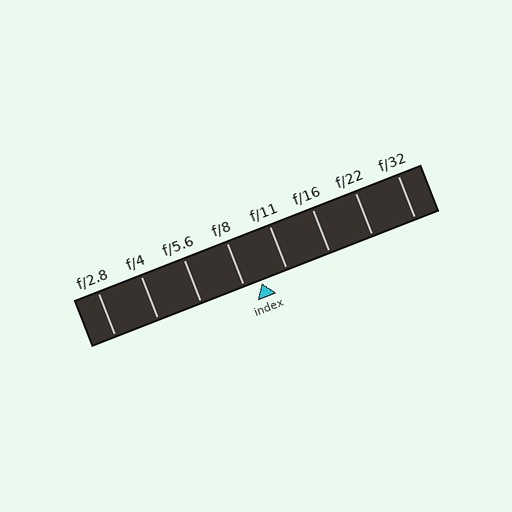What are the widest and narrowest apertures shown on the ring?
The widest aperture shown is f/2.8 and the narrowest is f/32.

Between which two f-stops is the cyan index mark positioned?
The index mark is between f/8 and f/11.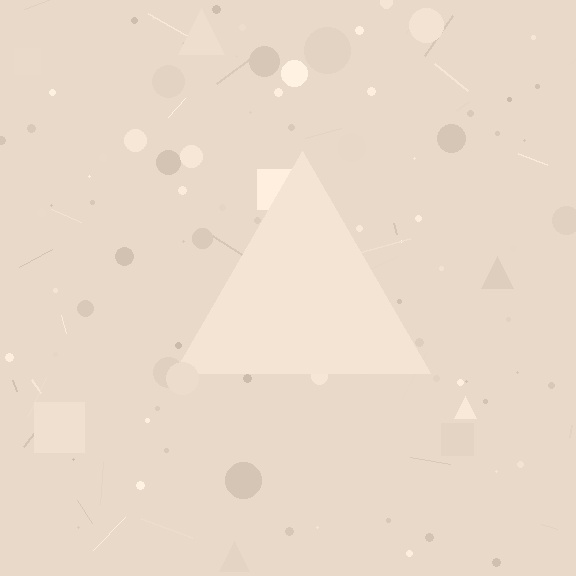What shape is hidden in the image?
A triangle is hidden in the image.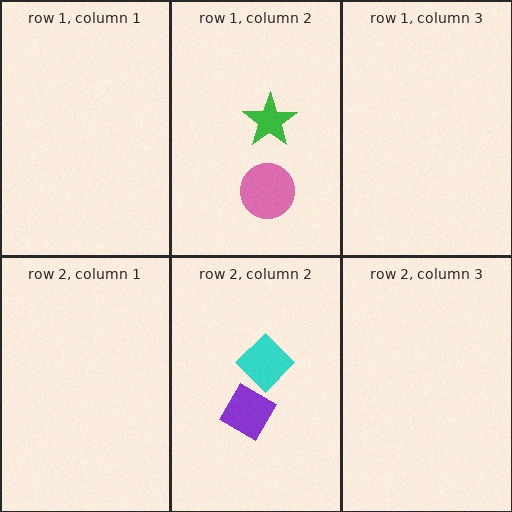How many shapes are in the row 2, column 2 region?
2.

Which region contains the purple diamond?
The row 2, column 2 region.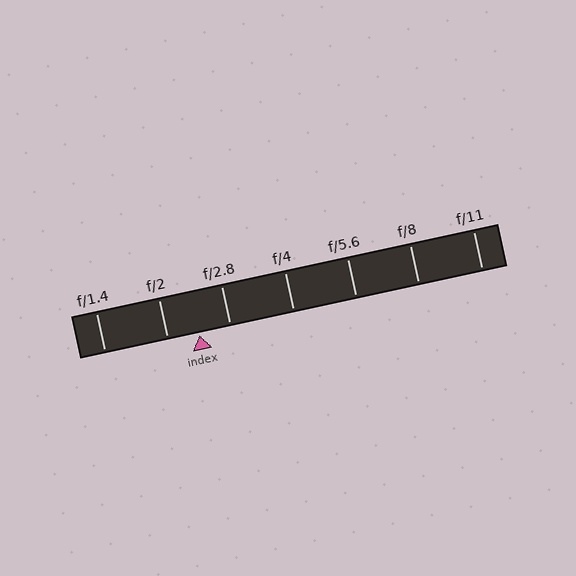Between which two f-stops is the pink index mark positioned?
The index mark is between f/2 and f/2.8.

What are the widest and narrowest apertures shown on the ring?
The widest aperture shown is f/1.4 and the narrowest is f/11.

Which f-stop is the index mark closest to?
The index mark is closest to f/2.8.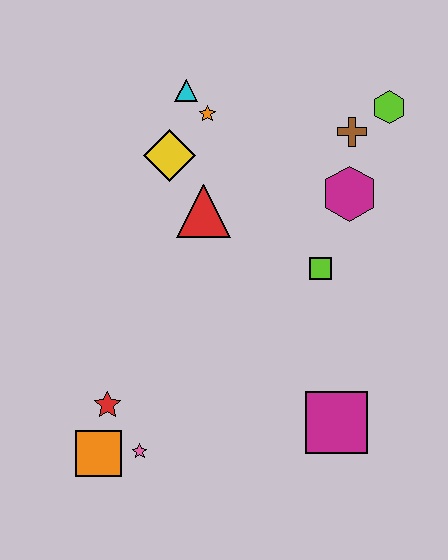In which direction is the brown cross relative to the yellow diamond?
The brown cross is to the right of the yellow diamond.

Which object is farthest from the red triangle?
The orange square is farthest from the red triangle.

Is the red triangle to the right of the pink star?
Yes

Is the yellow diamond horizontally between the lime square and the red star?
Yes